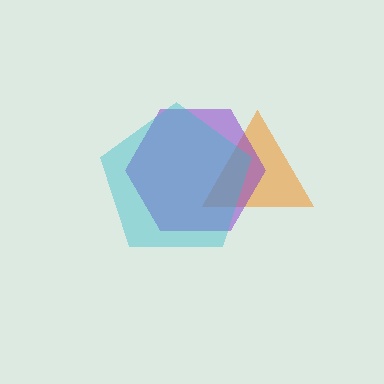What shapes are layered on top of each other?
The layered shapes are: an orange triangle, a purple hexagon, a cyan pentagon.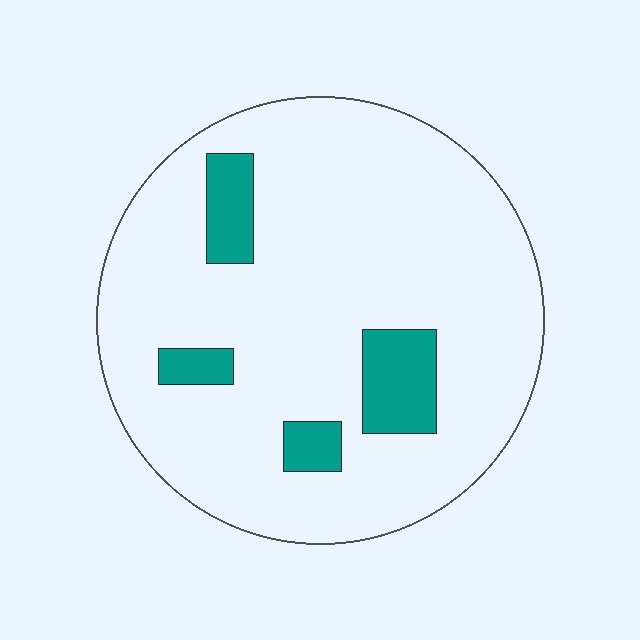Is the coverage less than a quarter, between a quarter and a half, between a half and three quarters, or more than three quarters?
Less than a quarter.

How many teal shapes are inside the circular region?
4.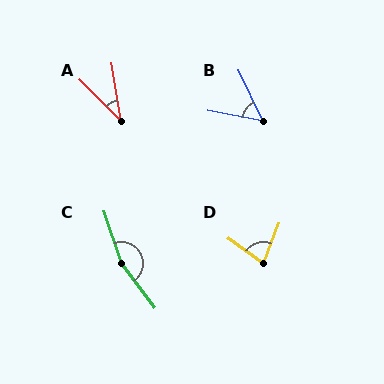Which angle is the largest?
C, at approximately 162 degrees.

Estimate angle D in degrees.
Approximately 76 degrees.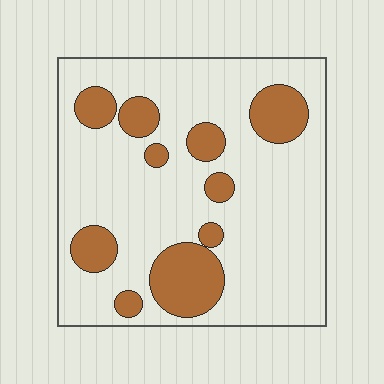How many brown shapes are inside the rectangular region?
10.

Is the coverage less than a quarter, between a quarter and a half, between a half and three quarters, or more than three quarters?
Less than a quarter.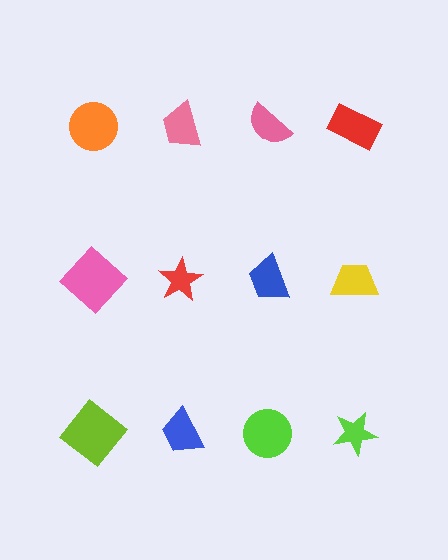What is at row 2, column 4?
A yellow trapezoid.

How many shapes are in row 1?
4 shapes.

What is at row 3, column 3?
A lime circle.